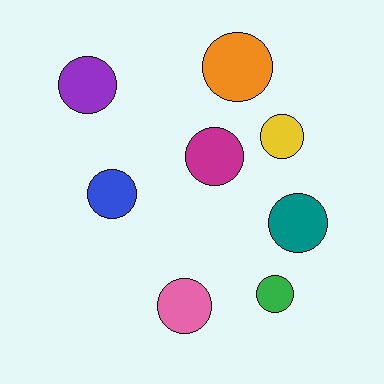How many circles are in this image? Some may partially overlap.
There are 8 circles.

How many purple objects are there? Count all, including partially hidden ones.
There is 1 purple object.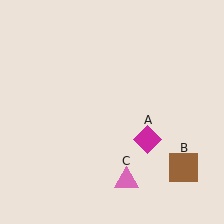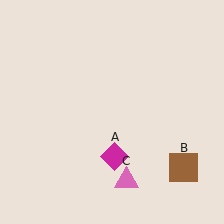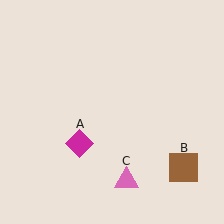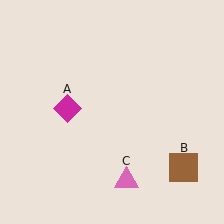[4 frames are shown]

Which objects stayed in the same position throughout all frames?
Brown square (object B) and pink triangle (object C) remained stationary.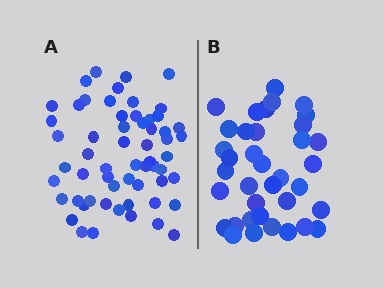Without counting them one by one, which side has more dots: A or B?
Region A (the left region) has more dots.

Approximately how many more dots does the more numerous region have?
Region A has approximately 20 more dots than region B.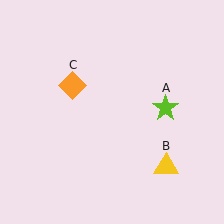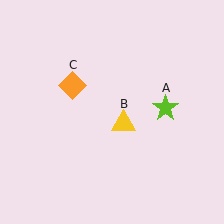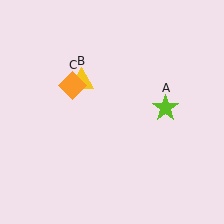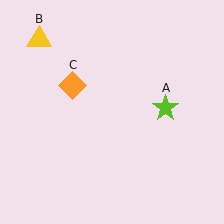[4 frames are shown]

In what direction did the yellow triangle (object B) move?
The yellow triangle (object B) moved up and to the left.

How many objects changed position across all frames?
1 object changed position: yellow triangle (object B).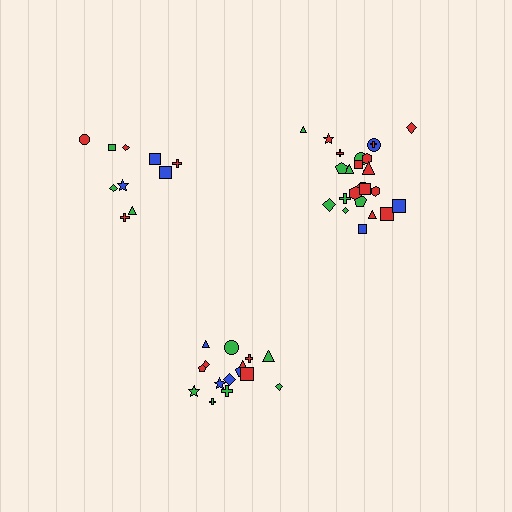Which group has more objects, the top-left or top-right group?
The top-right group.